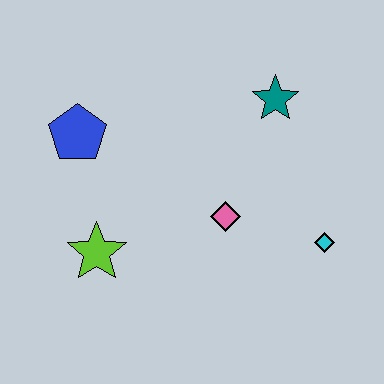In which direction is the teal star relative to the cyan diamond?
The teal star is above the cyan diamond.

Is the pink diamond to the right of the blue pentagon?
Yes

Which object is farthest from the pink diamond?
The blue pentagon is farthest from the pink diamond.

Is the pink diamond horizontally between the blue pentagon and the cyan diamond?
Yes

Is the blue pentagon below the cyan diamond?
No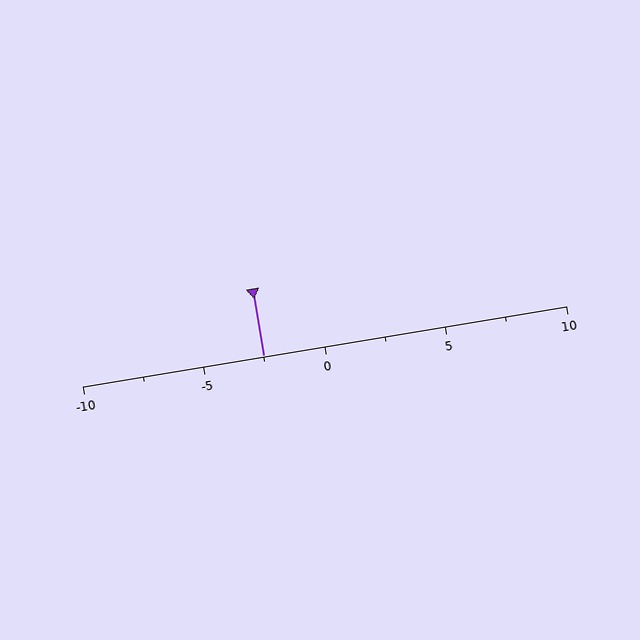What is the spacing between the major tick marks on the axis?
The major ticks are spaced 5 apart.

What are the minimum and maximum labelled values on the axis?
The axis runs from -10 to 10.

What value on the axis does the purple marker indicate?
The marker indicates approximately -2.5.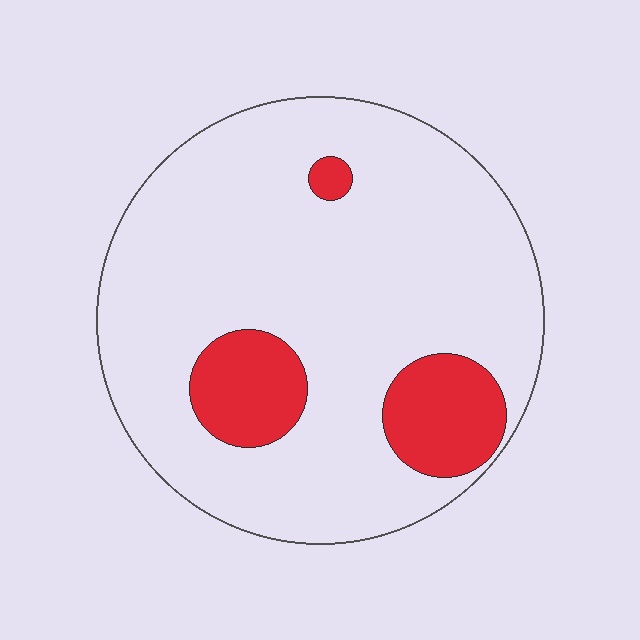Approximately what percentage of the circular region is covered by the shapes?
Approximately 15%.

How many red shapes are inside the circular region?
3.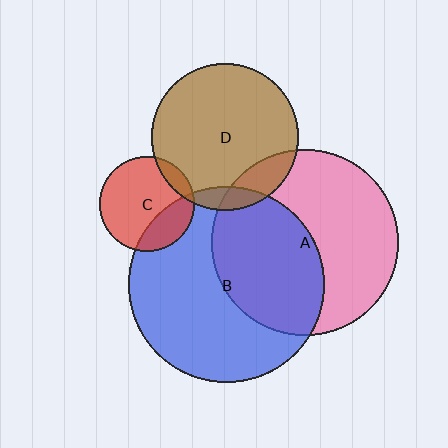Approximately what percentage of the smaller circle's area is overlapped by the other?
Approximately 10%.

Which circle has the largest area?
Circle B (blue).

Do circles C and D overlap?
Yes.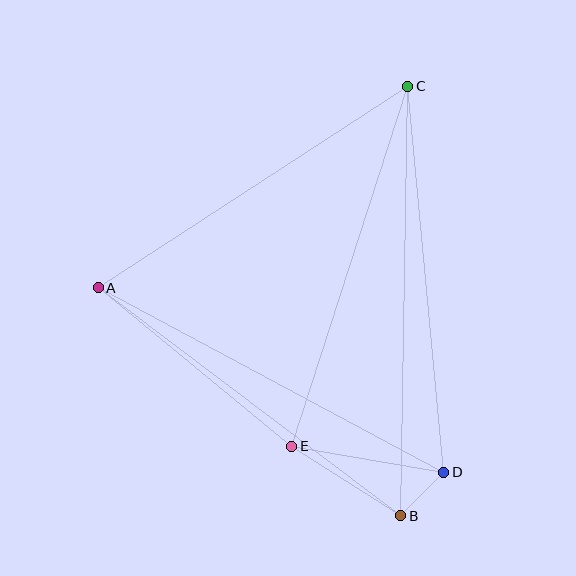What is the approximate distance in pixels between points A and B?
The distance between A and B is approximately 379 pixels.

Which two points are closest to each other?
Points B and D are closest to each other.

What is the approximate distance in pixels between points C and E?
The distance between C and E is approximately 379 pixels.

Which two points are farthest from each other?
Points B and C are farthest from each other.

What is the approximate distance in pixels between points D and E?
The distance between D and E is approximately 154 pixels.